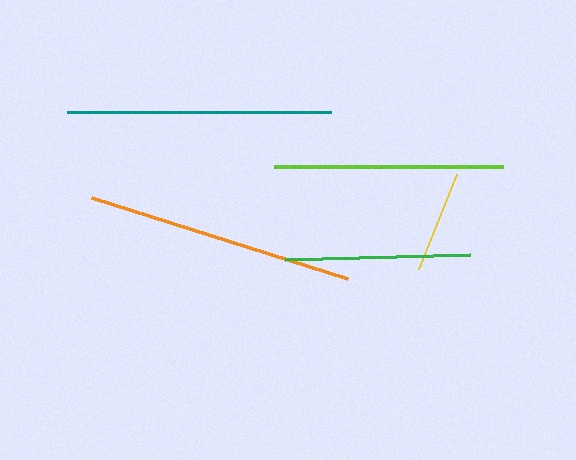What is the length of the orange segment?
The orange segment is approximately 268 pixels long.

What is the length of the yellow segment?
The yellow segment is approximately 102 pixels long.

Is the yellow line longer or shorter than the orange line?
The orange line is longer than the yellow line.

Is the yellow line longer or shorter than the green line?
The green line is longer than the yellow line.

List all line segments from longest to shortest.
From longest to shortest: orange, teal, lime, green, yellow.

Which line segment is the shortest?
The yellow line is the shortest at approximately 102 pixels.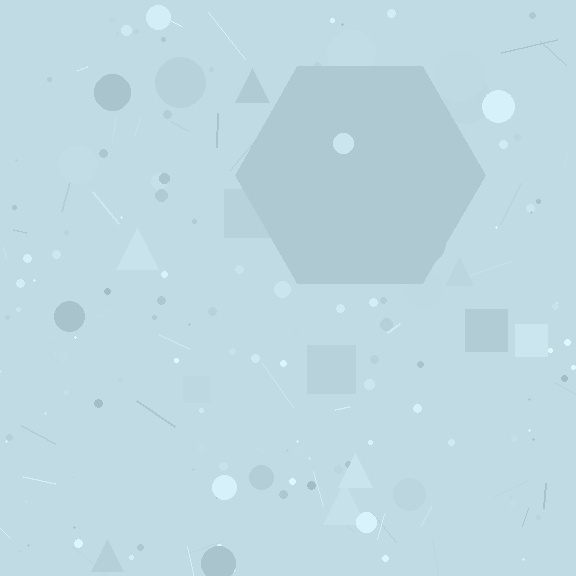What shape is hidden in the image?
A hexagon is hidden in the image.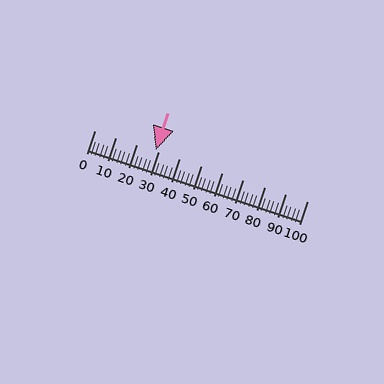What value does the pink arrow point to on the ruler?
The pink arrow points to approximately 29.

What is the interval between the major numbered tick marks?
The major tick marks are spaced 10 units apart.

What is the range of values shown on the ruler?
The ruler shows values from 0 to 100.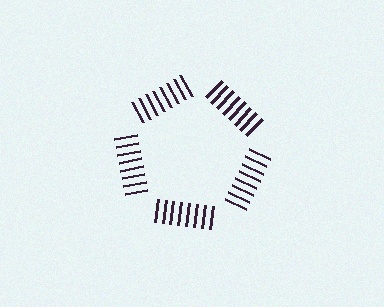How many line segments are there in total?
40 — 8 along each of the 5 edges.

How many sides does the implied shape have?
5 sides — the line-ends trace a pentagon.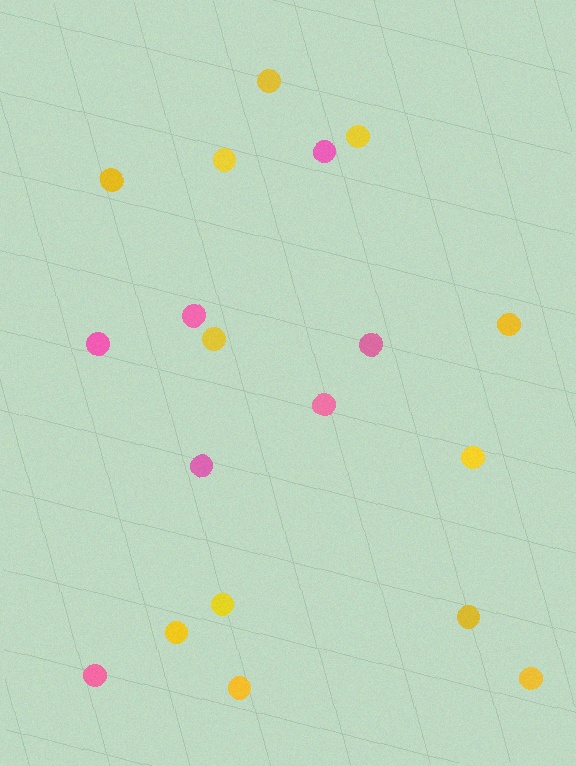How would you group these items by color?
There are 2 groups: one group of yellow circles (12) and one group of pink circles (7).